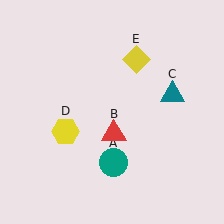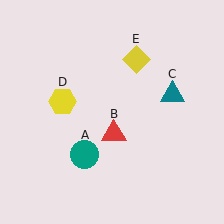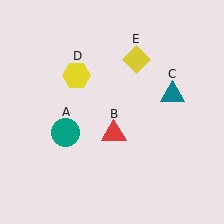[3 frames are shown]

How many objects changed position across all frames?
2 objects changed position: teal circle (object A), yellow hexagon (object D).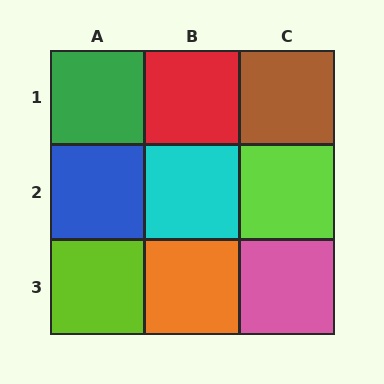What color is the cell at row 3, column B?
Orange.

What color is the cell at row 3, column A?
Lime.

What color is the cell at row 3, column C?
Pink.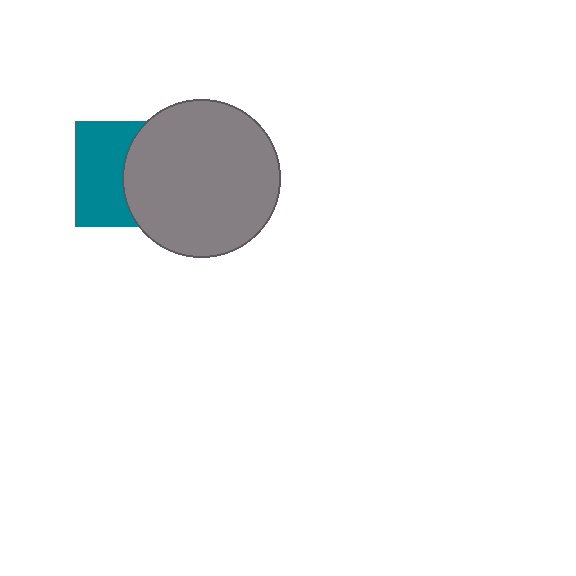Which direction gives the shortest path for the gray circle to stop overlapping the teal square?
Moving right gives the shortest separation.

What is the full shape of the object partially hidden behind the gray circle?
The partially hidden object is a teal square.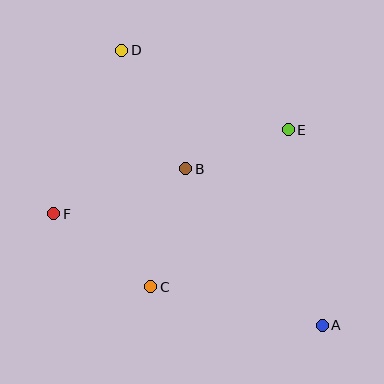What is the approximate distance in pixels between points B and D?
The distance between B and D is approximately 135 pixels.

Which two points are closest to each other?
Points B and E are closest to each other.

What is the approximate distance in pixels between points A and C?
The distance between A and C is approximately 176 pixels.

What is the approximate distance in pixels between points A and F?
The distance between A and F is approximately 291 pixels.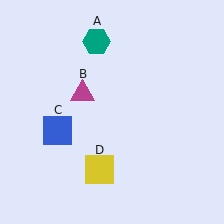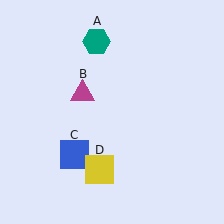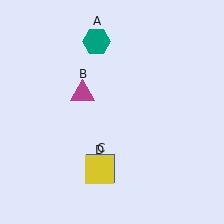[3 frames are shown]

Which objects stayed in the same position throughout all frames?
Teal hexagon (object A) and magenta triangle (object B) and yellow square (object D) remained stationary.